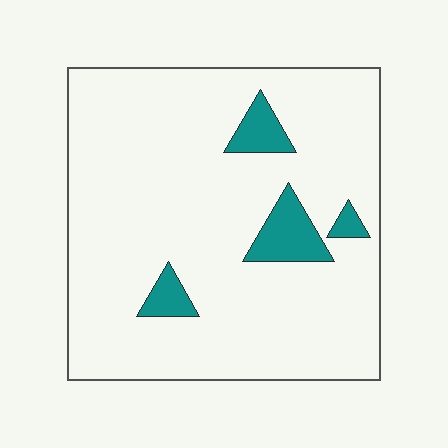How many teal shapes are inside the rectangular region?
4.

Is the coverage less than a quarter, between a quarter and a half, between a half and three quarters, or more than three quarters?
Less than a quarter.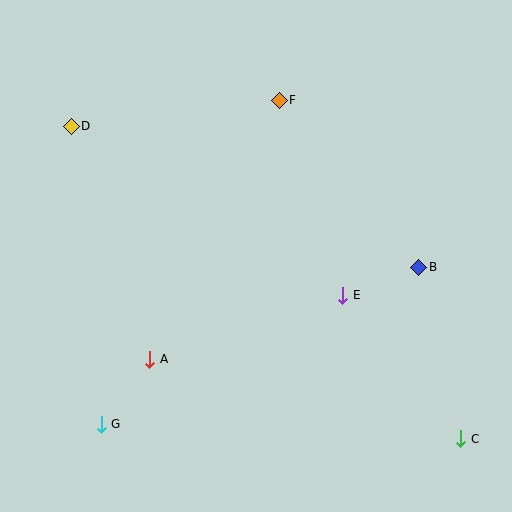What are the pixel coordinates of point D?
Point D is at (71, 126).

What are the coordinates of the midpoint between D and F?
The midpoint between D and F is at (175, 113).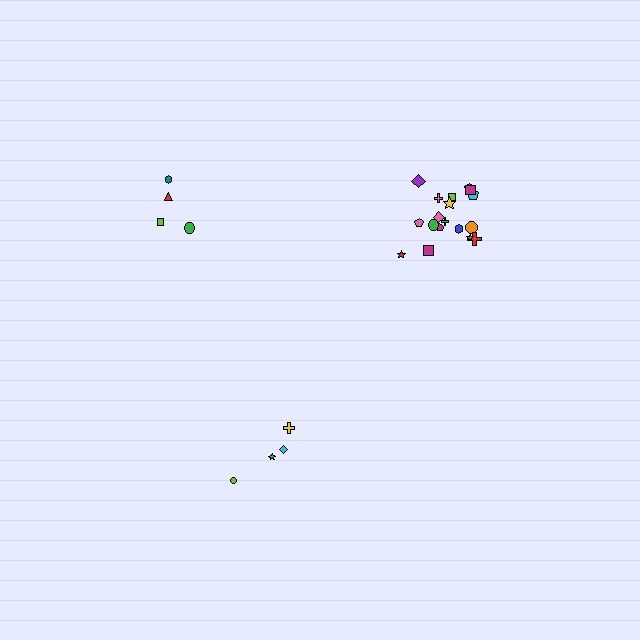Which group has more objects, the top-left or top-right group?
The top-right group.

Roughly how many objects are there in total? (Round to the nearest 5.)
Roughly 25 objects in total.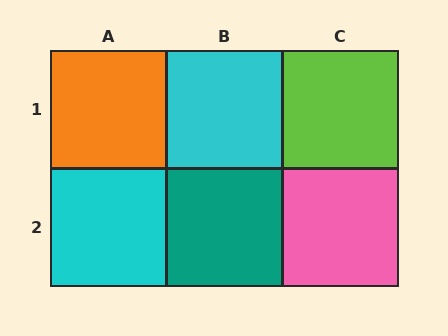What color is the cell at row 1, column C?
Lime.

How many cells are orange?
1 cell is orange.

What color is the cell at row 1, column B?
Cyan.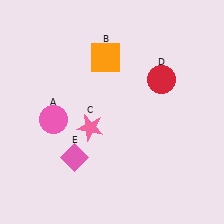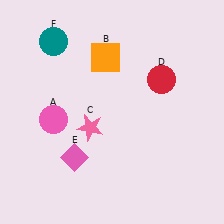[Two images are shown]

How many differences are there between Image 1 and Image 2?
There is 1 difference between the two images.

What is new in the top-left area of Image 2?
A teal circle (F) was added in the top-left area of Image 2.